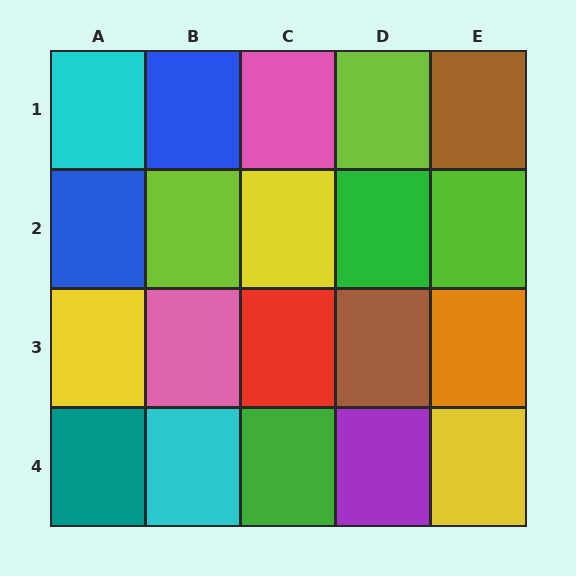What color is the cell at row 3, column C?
Red.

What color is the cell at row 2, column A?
Blue.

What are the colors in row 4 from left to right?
Teal, cyan, green, purple, yellow.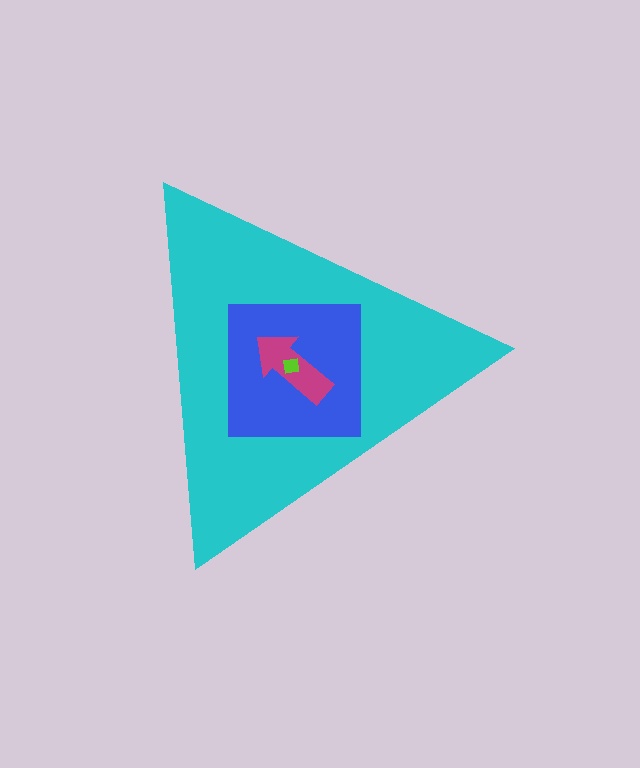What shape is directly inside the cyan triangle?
The blue square.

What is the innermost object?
The lime square.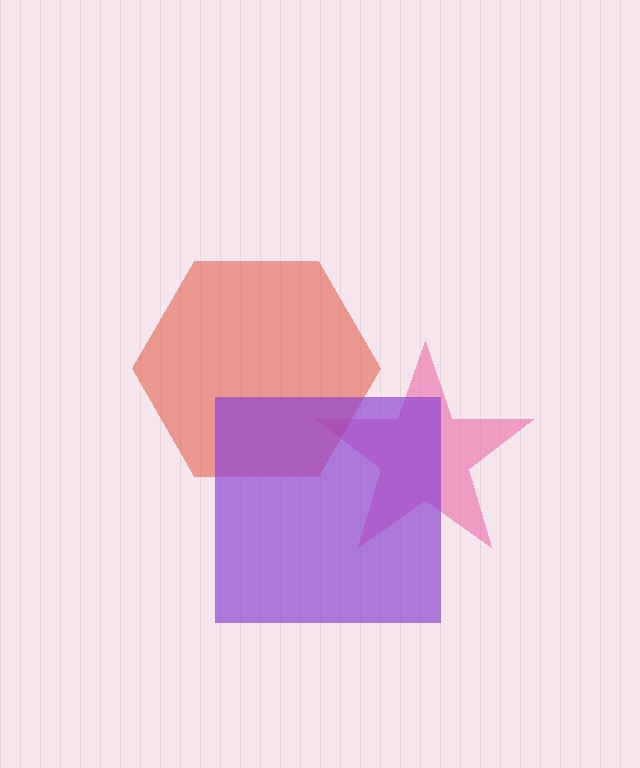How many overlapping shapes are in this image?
There are 3 overlapping shapes in the image.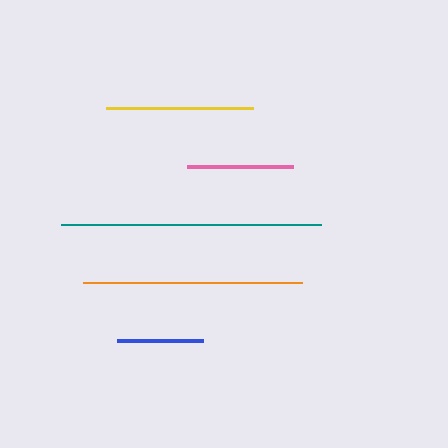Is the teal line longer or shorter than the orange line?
The teal line is longer than the orange line.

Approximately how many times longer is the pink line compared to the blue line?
The pink line is approximately 1.2 times the length of the blue line.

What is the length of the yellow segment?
The yellow segment is approximately 147 pixels long.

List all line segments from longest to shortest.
From longest to shortest: teal, orange, yellow, pink, blue.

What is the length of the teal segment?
The teal segment is approximately 260 pixels long.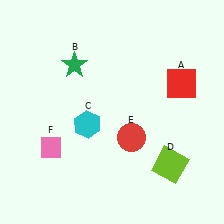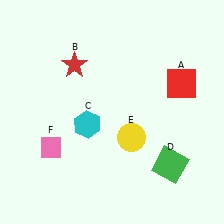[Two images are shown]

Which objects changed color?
B changed from green to red. D changed from lime to green. E changed from red to yellow.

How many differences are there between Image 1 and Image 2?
There are 3 differences between the two images.